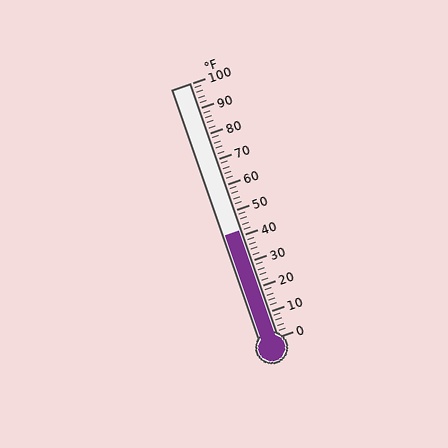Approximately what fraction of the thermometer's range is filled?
The thermometer is filled to approximately 40% of its range.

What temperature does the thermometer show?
The thermometer shows approximately 42°F.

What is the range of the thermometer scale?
The thermometer scale ranges from 0°F to 100°F.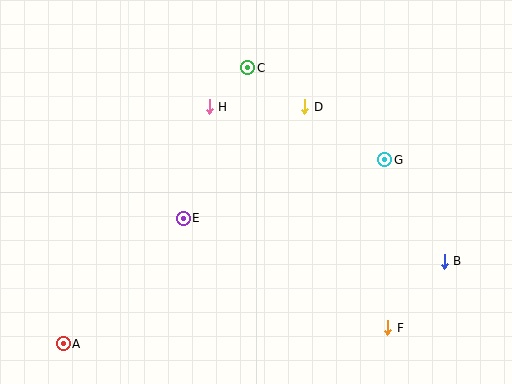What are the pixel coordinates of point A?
Point A is at (63, 344).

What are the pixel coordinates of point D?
Point D is at (305, 107).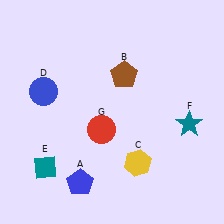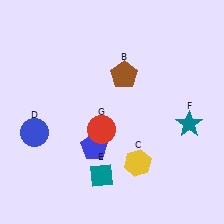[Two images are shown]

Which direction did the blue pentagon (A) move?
The blue pentagon (A) moved up.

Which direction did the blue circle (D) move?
The blue circle (D) moved down.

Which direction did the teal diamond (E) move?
The teal diamond (E) moved right.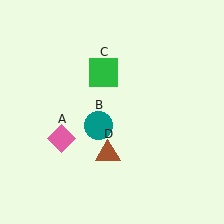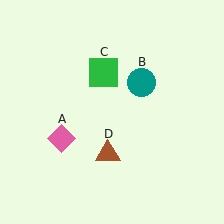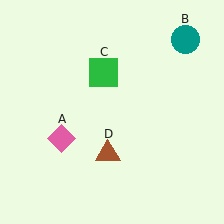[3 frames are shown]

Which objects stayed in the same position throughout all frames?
Pink diamond (object A) and green square (object C) and brown triangle (object D) remained stationary.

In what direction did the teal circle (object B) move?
The teal circle (object B) moved up and to the right.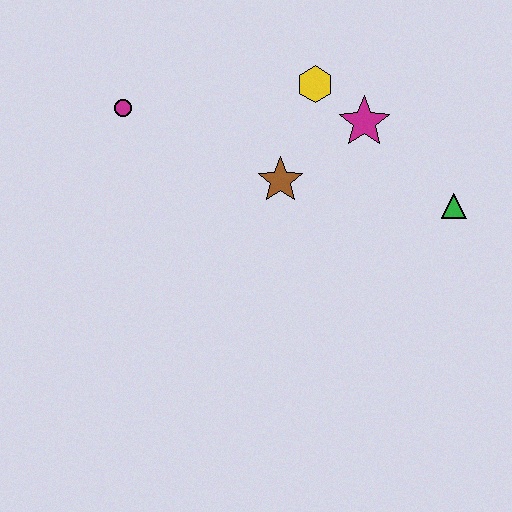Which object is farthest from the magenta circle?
The green triangle is farthest from the magenta circle.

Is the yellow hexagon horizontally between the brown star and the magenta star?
Yes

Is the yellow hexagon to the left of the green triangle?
Yes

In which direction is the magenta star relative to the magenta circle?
The magenta star is to the right of the magenta circle.